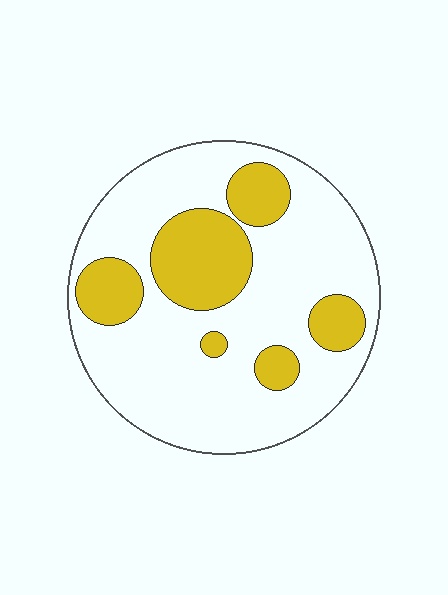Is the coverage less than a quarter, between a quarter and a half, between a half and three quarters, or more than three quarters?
Between a quarter and a half.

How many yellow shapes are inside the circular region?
6.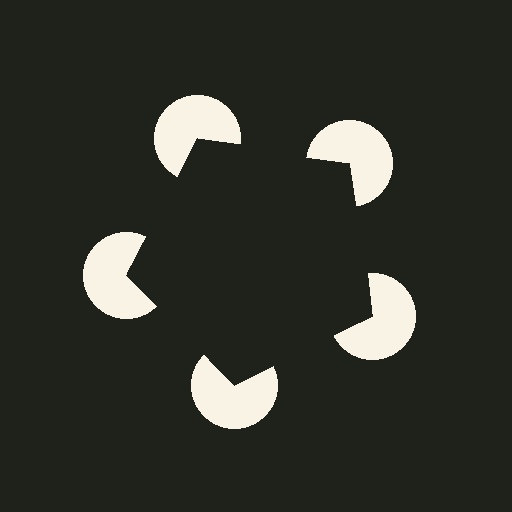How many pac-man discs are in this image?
There are 5 — one at each vertex of the illusory pentagon.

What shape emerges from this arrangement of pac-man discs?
An illusory pentagon — its edges are inferred from the aligned wedge cuts in the pac-man discs, not physically drawn.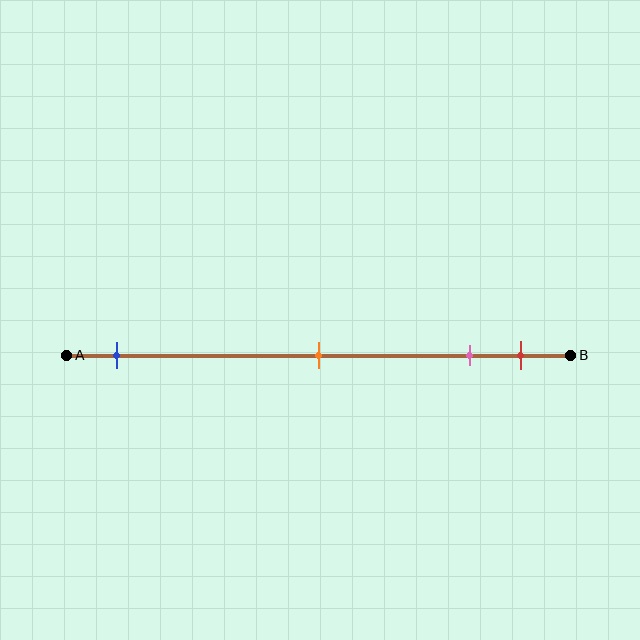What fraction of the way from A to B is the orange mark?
The orange mark is approximately 50% (0.5) of the way from A to B.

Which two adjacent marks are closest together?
The pink and red marks are the closest adjacent pair.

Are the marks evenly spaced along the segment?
No, the marks are not evenly spaced.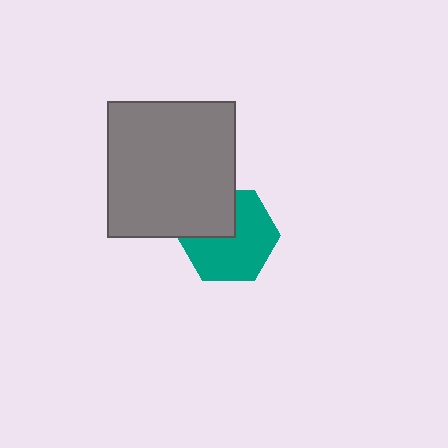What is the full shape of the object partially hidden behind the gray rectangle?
The partially hidden object is a teal hexagon.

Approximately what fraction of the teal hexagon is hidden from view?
Roughly 31% of the teal hexagon is hidden behind the gray rectangle.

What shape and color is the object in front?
The object in front is a gray rectangle.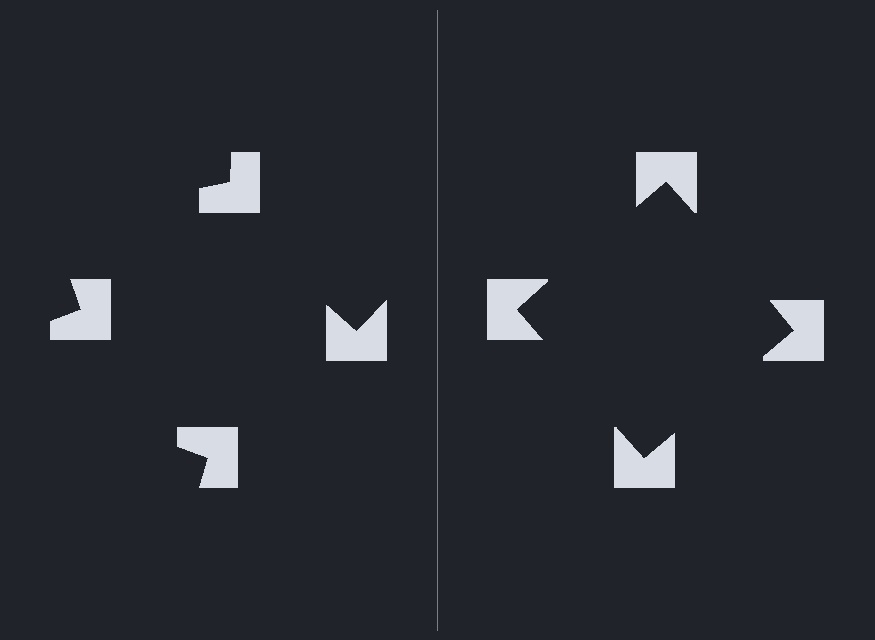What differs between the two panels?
The notched squares are positioned identically on both sides; only the wedge orientations differ. On the right they align to a square; on the left they are misaligned.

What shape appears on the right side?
An illusory square.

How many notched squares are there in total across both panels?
8 — 4 on each side.